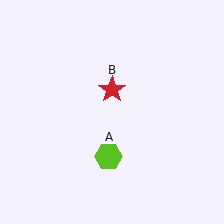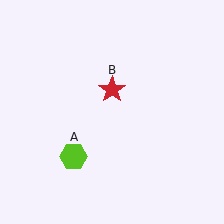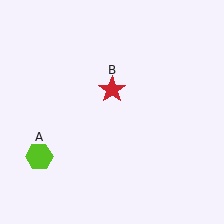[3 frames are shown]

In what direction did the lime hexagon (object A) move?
The lime hexagon (object A) moved left.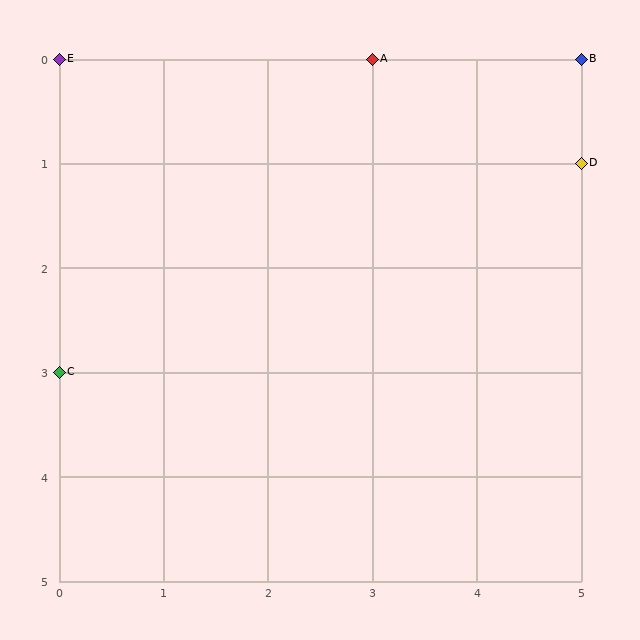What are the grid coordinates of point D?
Point D is at grid coordinates (5, 1).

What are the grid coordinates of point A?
Point A is at grid coordinates (3, 0).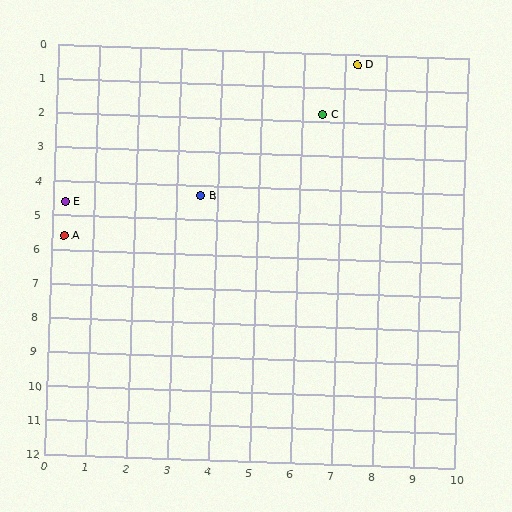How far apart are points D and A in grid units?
Points D and A are about 8.8 grid units apart.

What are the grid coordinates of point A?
Point A is at approximately (0.3, 5.6).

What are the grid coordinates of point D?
Point D is at approximately (7.3, 0.3).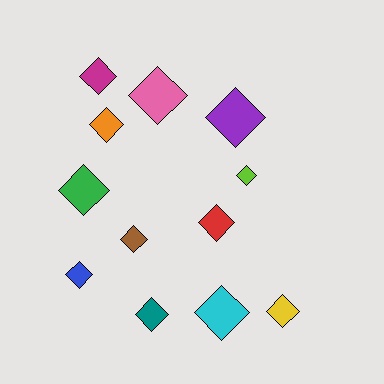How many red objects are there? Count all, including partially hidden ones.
There is 1 red object.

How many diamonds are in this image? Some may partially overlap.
There are 12 diamonds.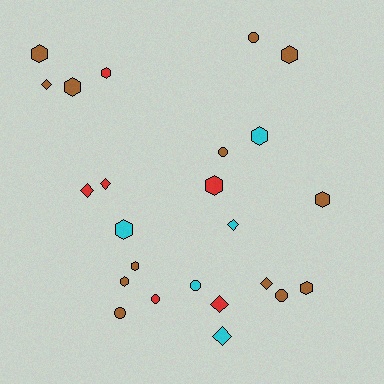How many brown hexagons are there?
There are 7 brown hexagons.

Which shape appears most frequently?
Hexagon, with 11 objects.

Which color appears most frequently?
Brown, with 13 objects.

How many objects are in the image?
There are 24 objects.